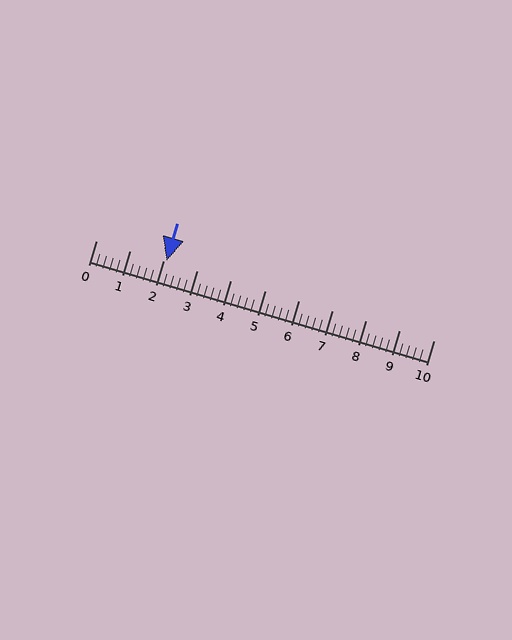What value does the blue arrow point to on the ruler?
The blue arrow points to approximately 2.1.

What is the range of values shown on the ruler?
The ruler shows values from 0 to 10.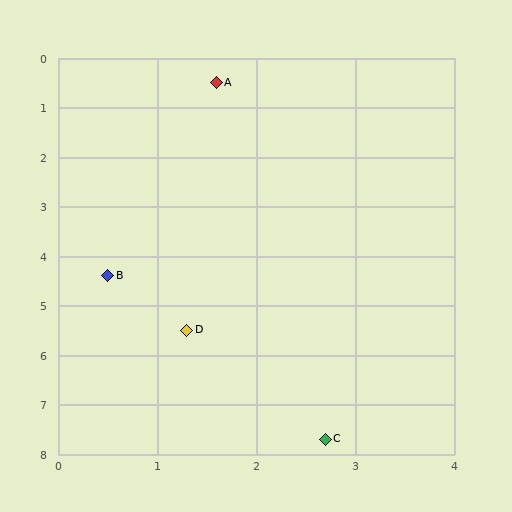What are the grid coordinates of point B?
Point B is at approximately (0.5, 4.4).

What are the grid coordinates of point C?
Point C is at approximately (2.7, 7.7).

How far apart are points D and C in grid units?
Points D and C are about 2.6 grid units apart.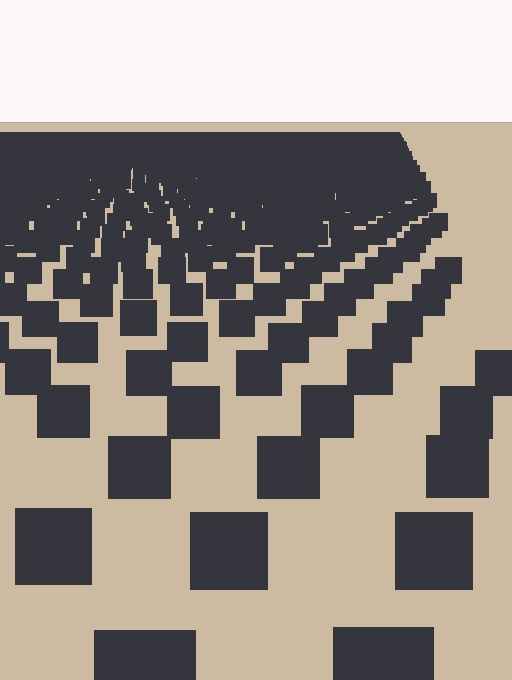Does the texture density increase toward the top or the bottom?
Density increases toward the top.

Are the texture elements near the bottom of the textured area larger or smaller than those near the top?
Larger. Near the bottom, elements are closer to the viewer and appear at a bigger on-screen size.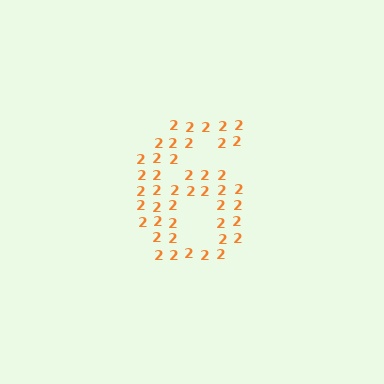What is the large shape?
The large shape is the digit 6.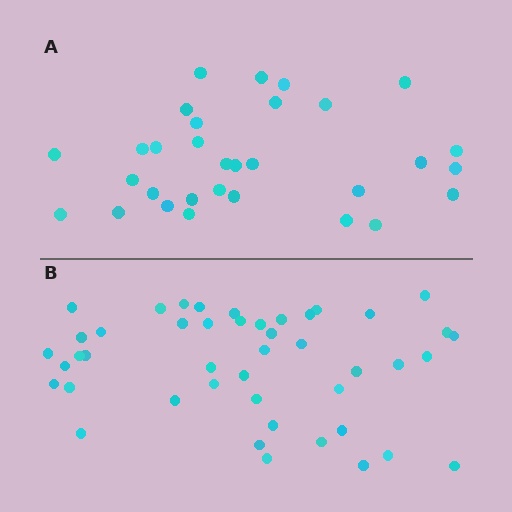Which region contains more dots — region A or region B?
Region B (the bottom region) has more dots.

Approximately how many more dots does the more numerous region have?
Region B has approximately 15 more dots than region A.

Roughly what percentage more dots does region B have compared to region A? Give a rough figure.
About 45% more.